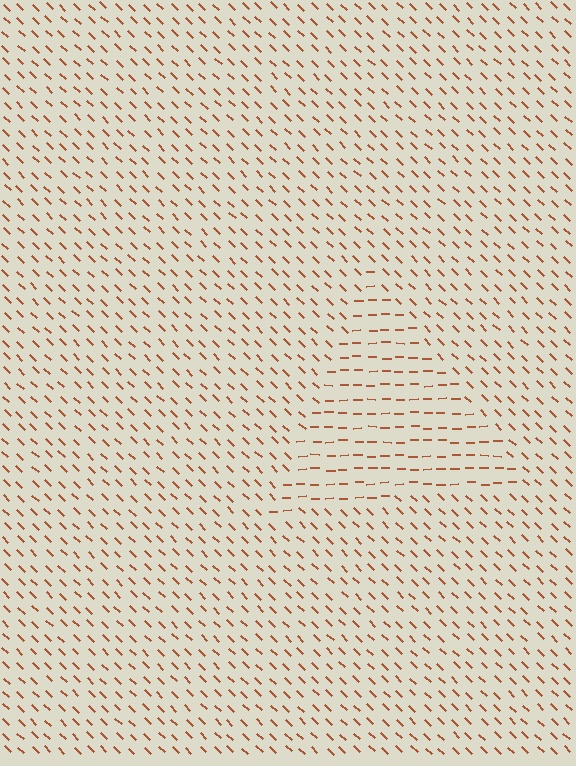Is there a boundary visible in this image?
Yes, there is a texture boundary formed by a change in line orientation.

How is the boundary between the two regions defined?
The boundary is defined purely by a change in line orientation (approximately 45 degrees difference). All lines are the same color and thickness.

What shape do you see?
I see a triangle.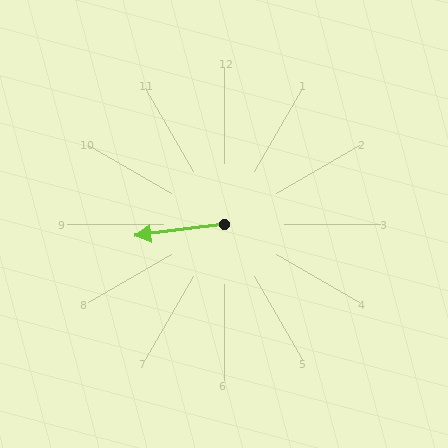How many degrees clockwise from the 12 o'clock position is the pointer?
Approximately 263 degrees.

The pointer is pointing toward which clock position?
Roughly 9 o'clock.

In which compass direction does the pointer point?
West.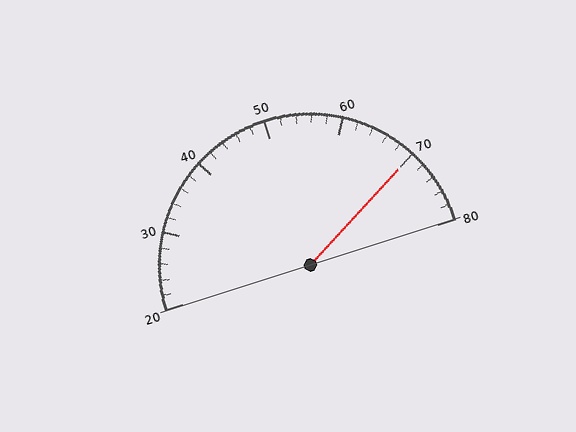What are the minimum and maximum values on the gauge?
The gauge ranges from 20 to 80.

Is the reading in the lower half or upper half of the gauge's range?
The reading is in the upper half of the range (20 to 80).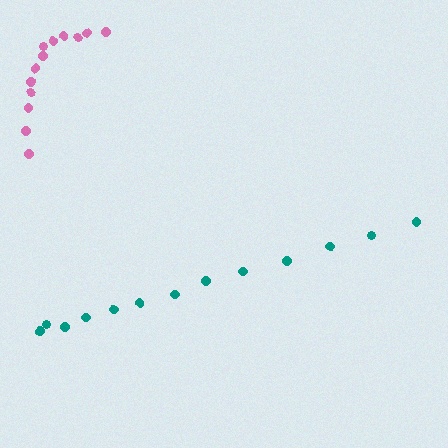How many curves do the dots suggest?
There are 2 distinct paths.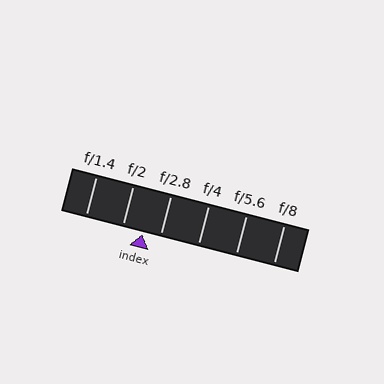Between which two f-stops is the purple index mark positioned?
The index mark is between f/2 and f/2.8.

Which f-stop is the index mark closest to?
The index mark is closest to f/2.8.